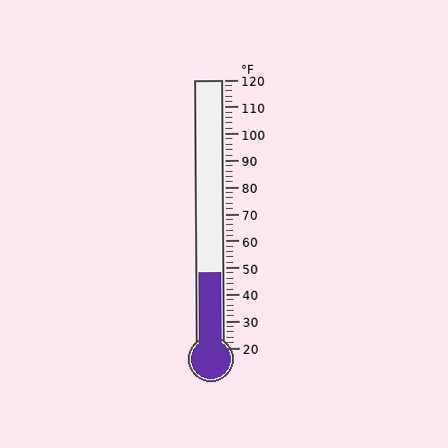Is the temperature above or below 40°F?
The temperature is above 40°F.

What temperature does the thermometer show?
The thermometer shows approximately 48°F.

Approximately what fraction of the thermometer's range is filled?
The thermometer is filled to approximately 30% of its range.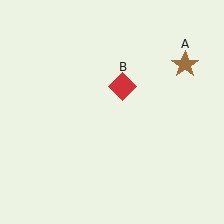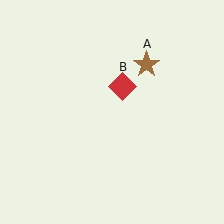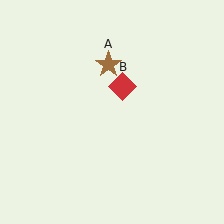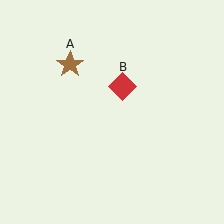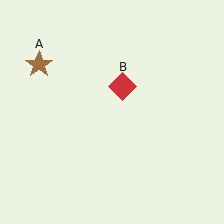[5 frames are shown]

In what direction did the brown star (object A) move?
The brown star (object A) moved left.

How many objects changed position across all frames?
1 object changed position: brown star (object A).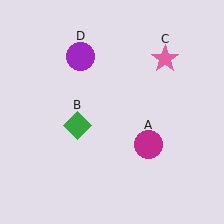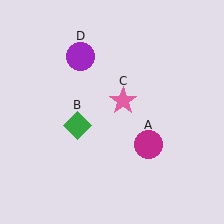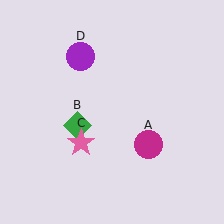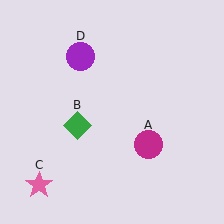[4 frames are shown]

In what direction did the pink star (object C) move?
The pink star (object C) moved down and to the left.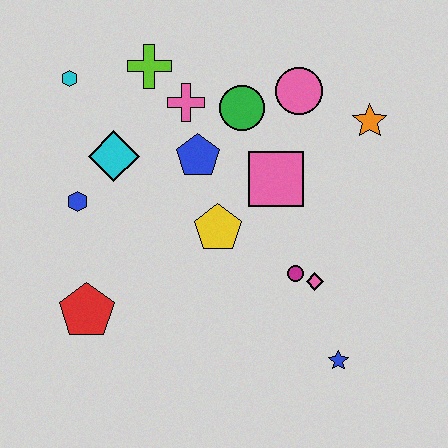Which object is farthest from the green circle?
The blue star is farthest from the green circle.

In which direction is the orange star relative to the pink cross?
The orange star is to the right of the pink cross.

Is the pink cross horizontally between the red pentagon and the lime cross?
No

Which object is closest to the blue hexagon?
The cyan diamond is closest to the blue hexagon.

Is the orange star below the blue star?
No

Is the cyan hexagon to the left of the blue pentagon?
Yes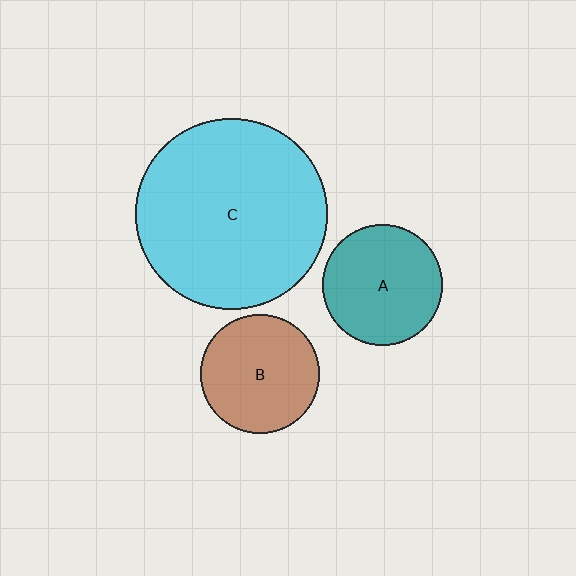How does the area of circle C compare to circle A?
Approximately 2.5 times.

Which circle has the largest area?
Circle C (cyan).